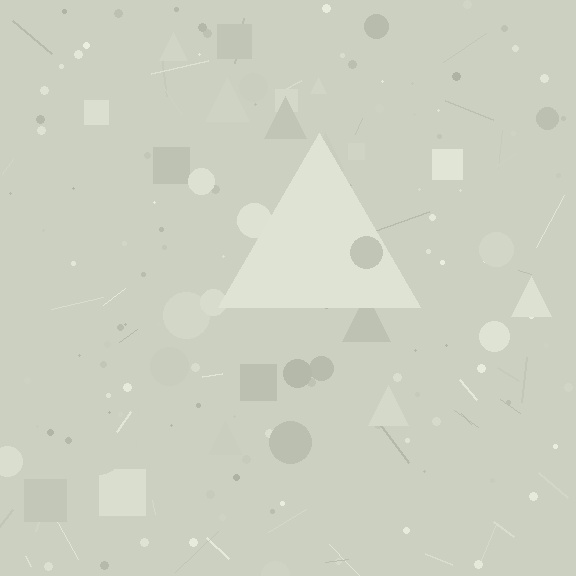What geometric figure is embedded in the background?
A triangle is embedded in the background.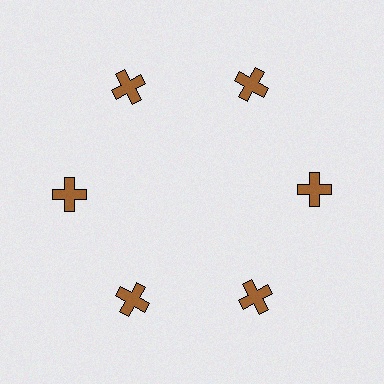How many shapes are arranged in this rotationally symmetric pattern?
There are 6 shapes, arranged in 6 groups of 1.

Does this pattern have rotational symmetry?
Yes, this pattern has 6-fold rotational symmetry. It looks the same after rotating 60 degrees around the center.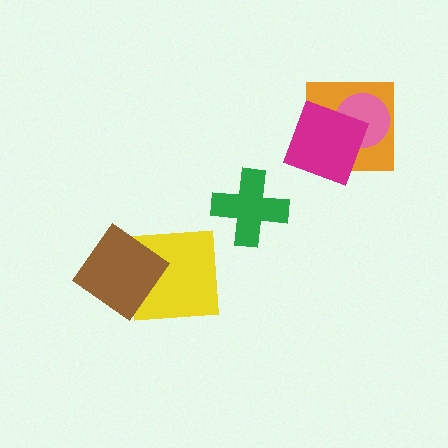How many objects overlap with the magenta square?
2 objects overlap with the magenta square.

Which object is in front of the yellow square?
The brown diamond is in front of the yellow square.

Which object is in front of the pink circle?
The magenta square is in front of the pink circle.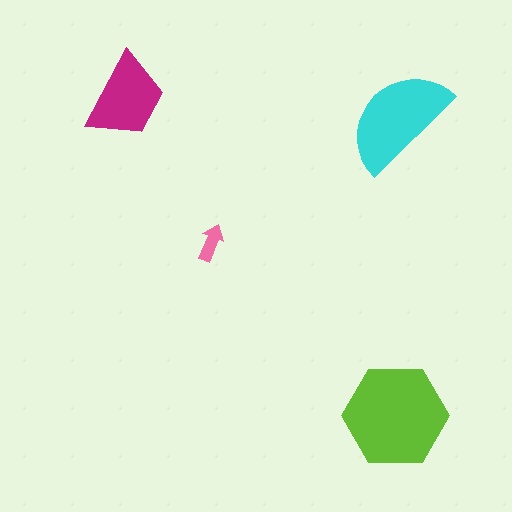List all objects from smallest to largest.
The pink arrow, the magenta trapezoid, the cyan semicircle, the lime hexagon.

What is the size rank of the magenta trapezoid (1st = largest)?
3rd.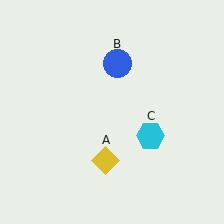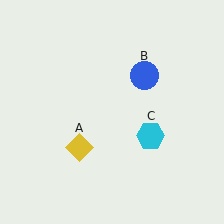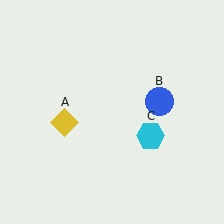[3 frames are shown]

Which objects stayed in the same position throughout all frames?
Cyan hexagon (object C) remained stationary.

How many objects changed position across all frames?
2 objects changed position: yellow diamond (object A), blue circle (object B).